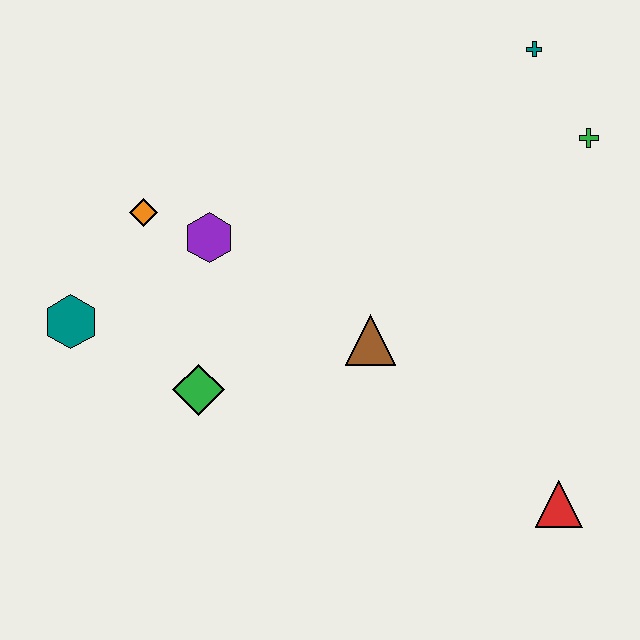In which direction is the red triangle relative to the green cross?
The red triangle is below the green cross.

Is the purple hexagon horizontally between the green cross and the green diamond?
Yes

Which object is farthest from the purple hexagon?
The red triangle is farthest from the purple hexagon.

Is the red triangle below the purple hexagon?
Yes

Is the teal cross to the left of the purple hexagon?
No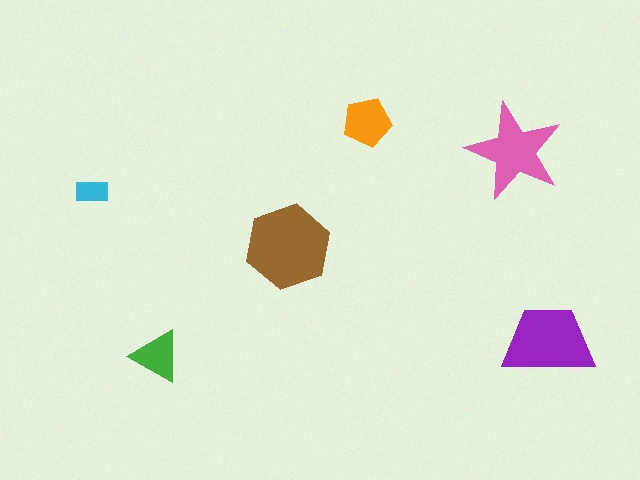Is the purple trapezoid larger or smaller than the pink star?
Larger.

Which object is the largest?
The brown hexagon.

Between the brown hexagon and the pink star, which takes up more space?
The brown hexagon.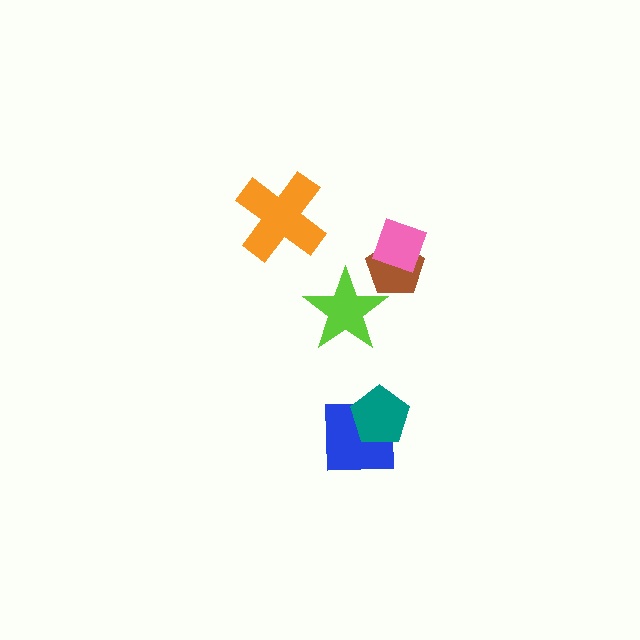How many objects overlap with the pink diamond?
1 object overlaps with the pink diamond.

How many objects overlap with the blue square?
1 object overlaps with the blue square.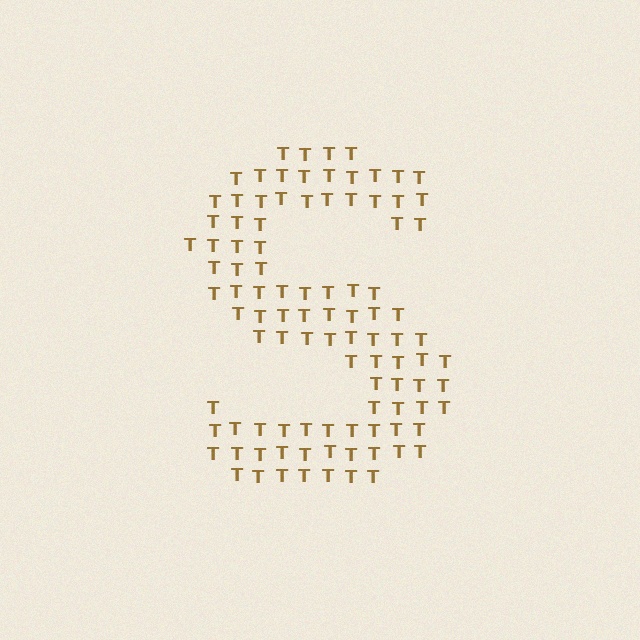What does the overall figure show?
The overall figure shows the letter S.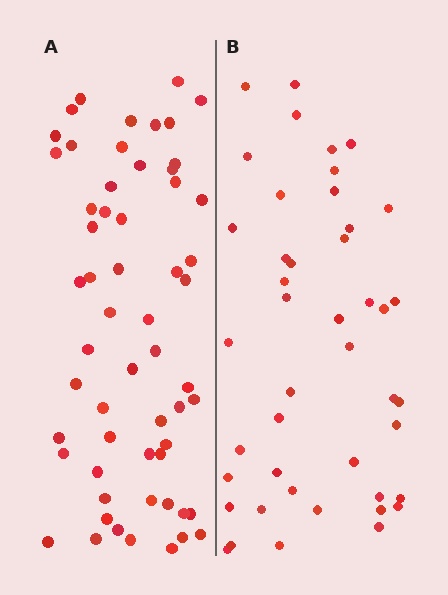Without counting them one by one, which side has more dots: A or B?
Region A (the left region) has more dots.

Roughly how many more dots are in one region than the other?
Region A has approximately 15 more dots than region B.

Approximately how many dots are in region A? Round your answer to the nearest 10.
About 60 dots. (The exact count is 58, which rounds to 60.)